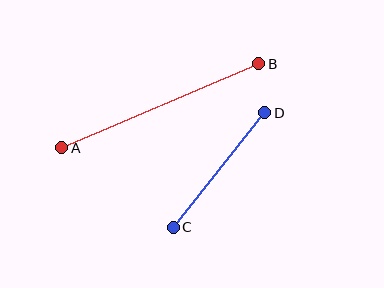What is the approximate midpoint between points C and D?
The midpoint is at approximately (219, 170) pixels.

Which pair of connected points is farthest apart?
Points A and B are farthest apart.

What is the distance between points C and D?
The distance is approximately 147 pixels.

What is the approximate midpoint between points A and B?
The midpoint is at approximately (160, 106) pixels.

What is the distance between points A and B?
The distance is approximately 214 pixels.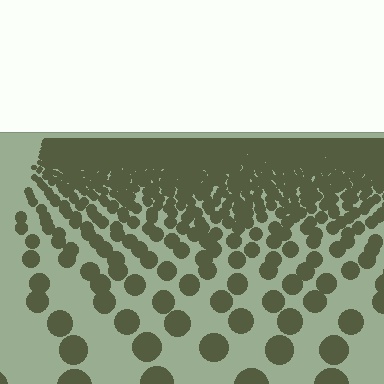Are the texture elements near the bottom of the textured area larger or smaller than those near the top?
Larger. Near the bottom, elements are closer to the viewer and appear at a bigger on-screen size.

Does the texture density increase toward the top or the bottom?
Density increases toward the top.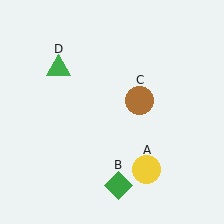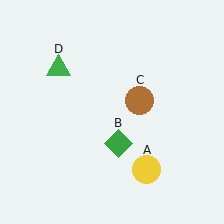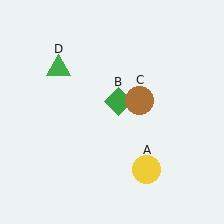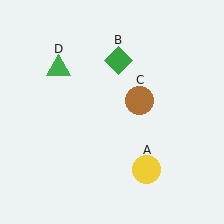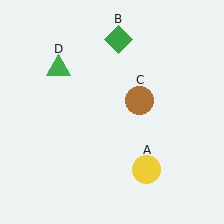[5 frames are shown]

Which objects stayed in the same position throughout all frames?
Yellow circle (object A) and brown circle (object C) and green triangle (object D) remained stationary.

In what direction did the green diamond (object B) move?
The green diamond (object B) moved up.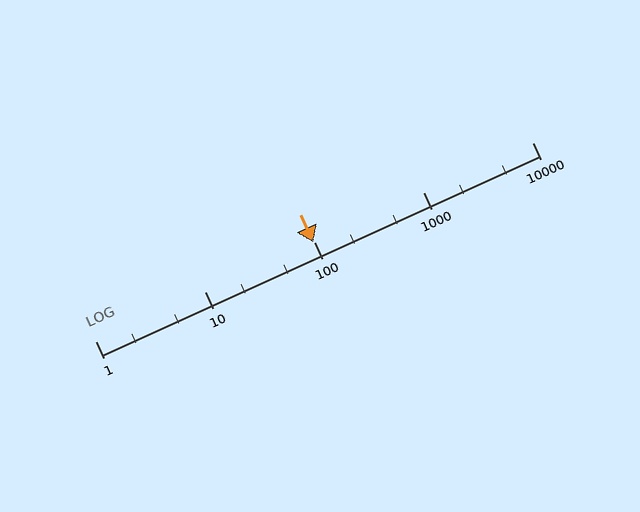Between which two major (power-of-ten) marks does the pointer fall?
The pointer is between 10 and 100.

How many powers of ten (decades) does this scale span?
The scale spans 4 decades, from 1 to 10000.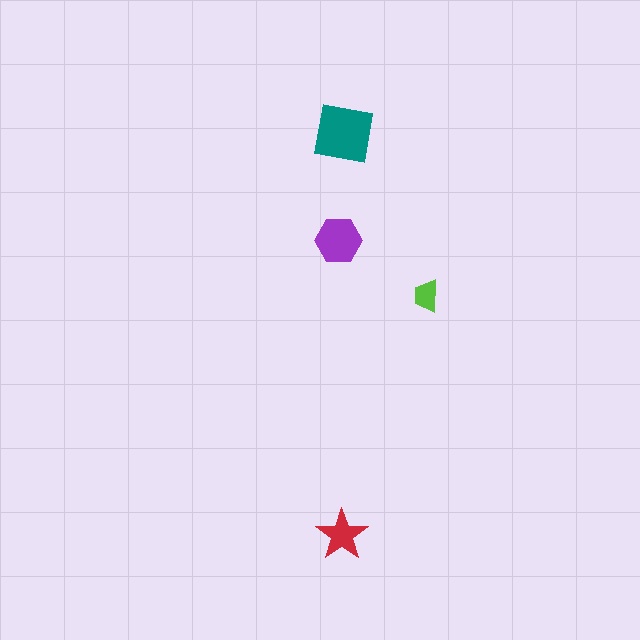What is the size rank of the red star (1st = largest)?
3rd.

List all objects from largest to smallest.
The teal square, the purple hexagon, the red star, the lime trapezoid.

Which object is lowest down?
The red star is bottommost.